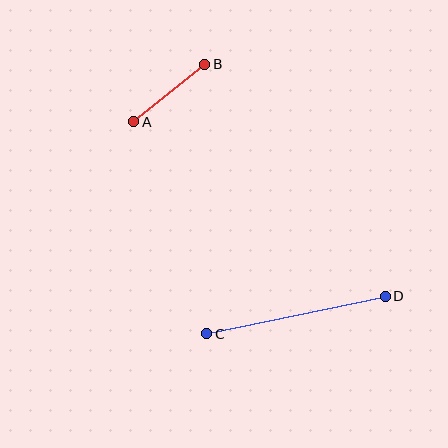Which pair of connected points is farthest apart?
Points C and D are farthest apart.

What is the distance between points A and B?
The distance is approximately 91 pixels.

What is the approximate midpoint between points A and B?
The midpoint is at approximately (169, 93) pixels.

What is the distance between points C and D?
The distance is approximately 182 pixels.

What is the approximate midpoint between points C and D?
The midpoint is at approximately (296, 315) pixels.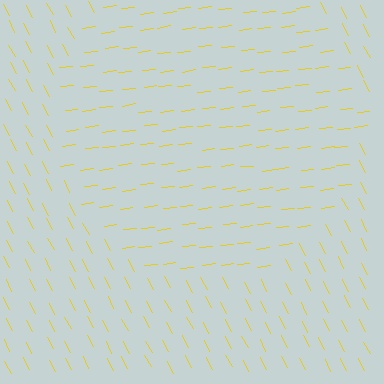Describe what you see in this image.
The image is filled with small yellow line segments. A circle region in the image has lines oriented differently from the surrounding lines, creating a visible texture boundary.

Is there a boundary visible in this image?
Yes, there is a texture boundary formed by a change in line orientation.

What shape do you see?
I see a circle.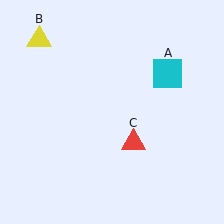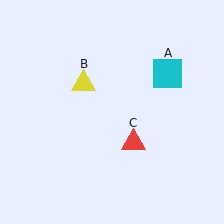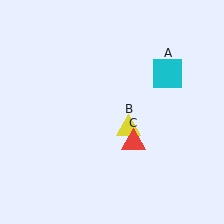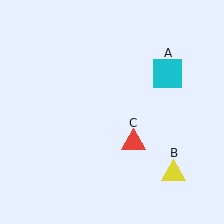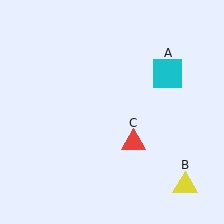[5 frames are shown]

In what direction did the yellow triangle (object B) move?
The yellow triangle (object B) moved down and to the right.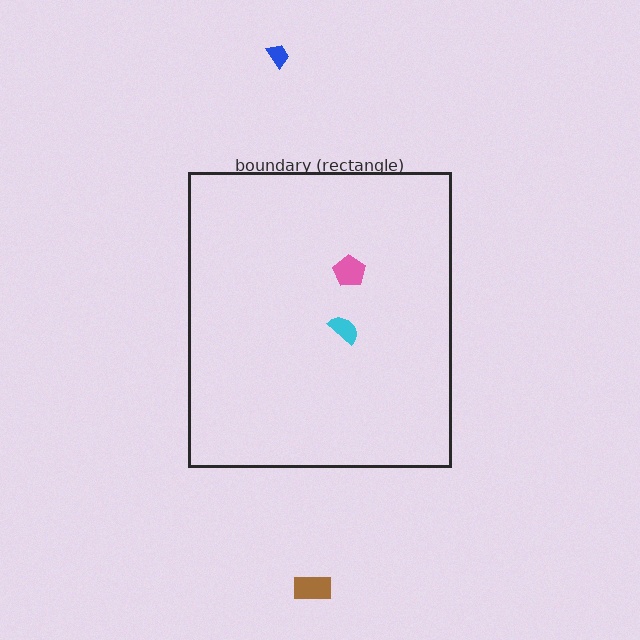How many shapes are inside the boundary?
2 inside, 2 outside.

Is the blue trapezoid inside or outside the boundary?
Outside.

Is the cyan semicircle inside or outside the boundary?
Inside.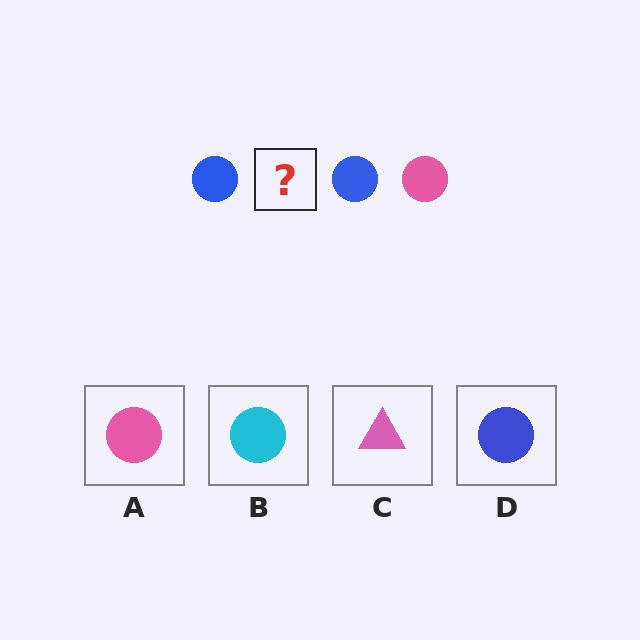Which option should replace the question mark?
Option A.